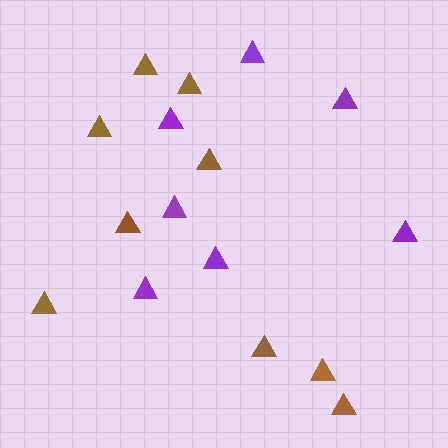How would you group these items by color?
There are 2 groups: one group of brown triangles (9) and one group of purple triangles (7).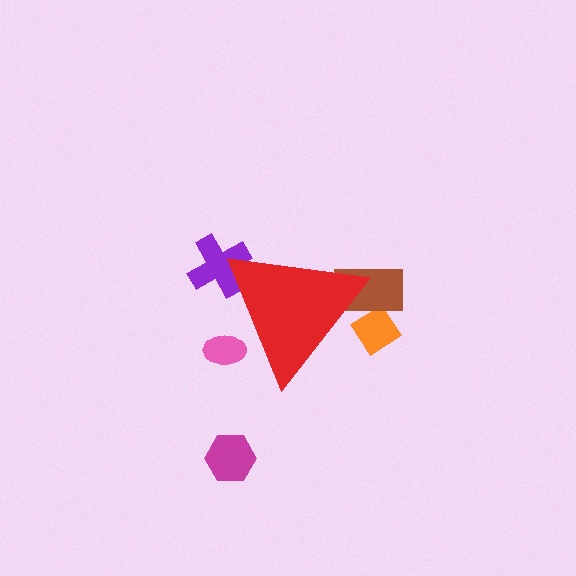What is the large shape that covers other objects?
A red triangle.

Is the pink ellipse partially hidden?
Yes, the pink ellipse is partially hidden behind the red triangle.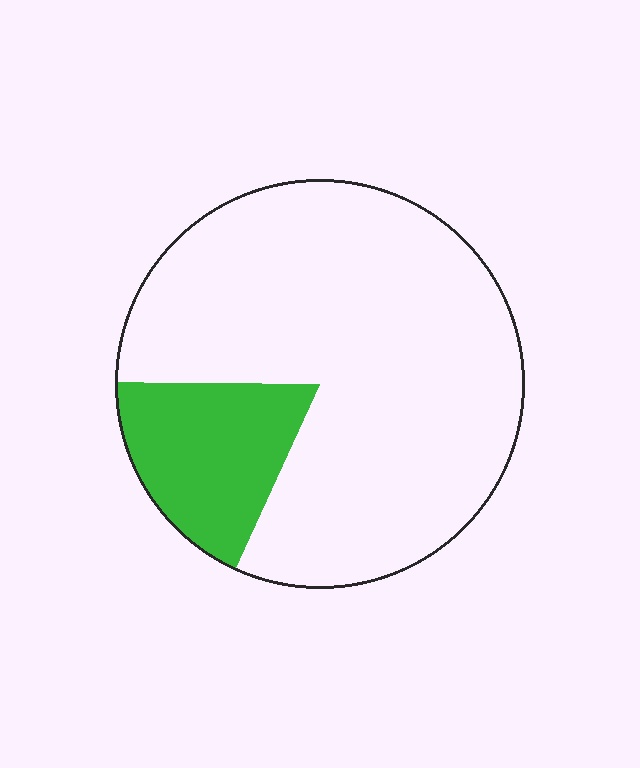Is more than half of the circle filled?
No.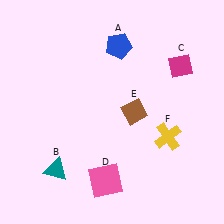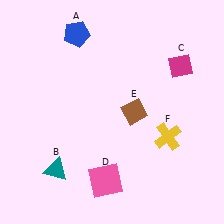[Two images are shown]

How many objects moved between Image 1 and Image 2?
1 object moved between the two images.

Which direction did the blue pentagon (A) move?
The blue pentagon (A) moved left.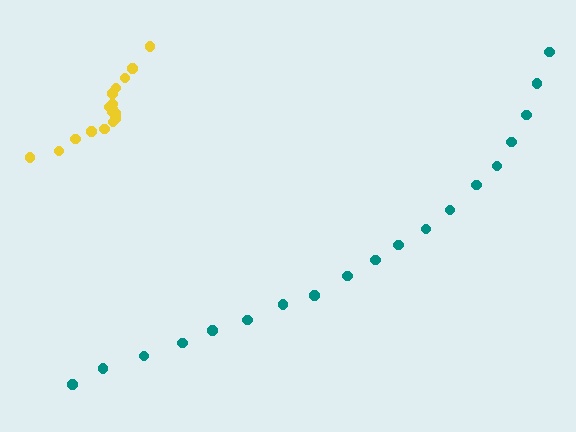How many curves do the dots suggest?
There are 2 distinct paths.